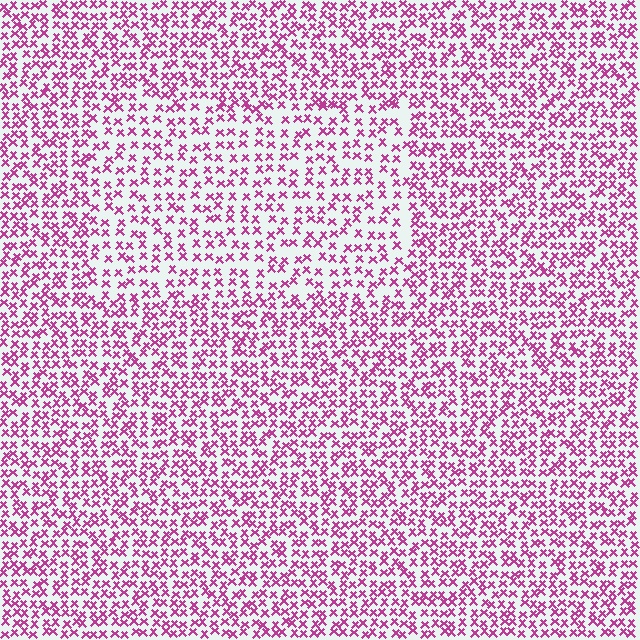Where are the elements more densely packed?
The elements are more densely packed outside the rectangle boundary.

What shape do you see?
I see a rectangle.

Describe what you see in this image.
The image contains small magenta elements arranged at two different densities. A rectangle-shaped region is visible where the elements are less densely packed than the surrounding area.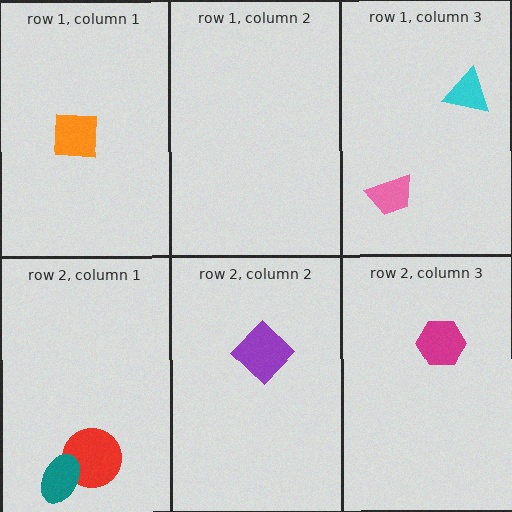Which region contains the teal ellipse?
The row 2, column 1 region.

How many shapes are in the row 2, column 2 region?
1.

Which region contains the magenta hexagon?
The row 2, column 3 region.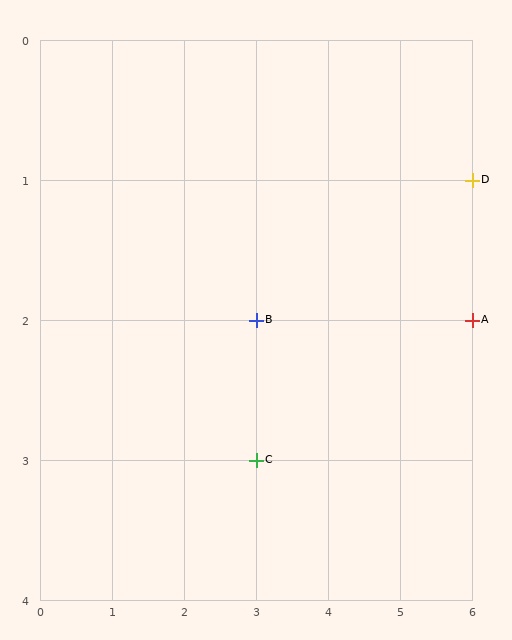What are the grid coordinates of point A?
Point A is at grid coordinates (6, 2).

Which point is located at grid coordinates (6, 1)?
Point D is at (6, 1).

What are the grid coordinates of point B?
Point B is at grid coordinates (3, 2).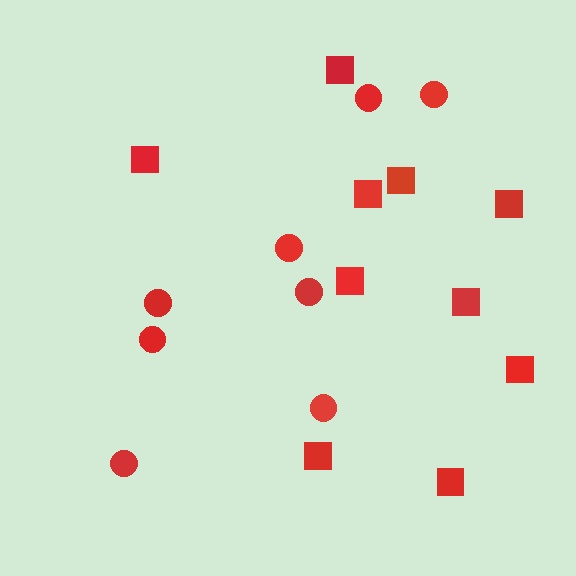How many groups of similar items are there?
There are 2 groups: one group of circles (8) and one group of squares (10).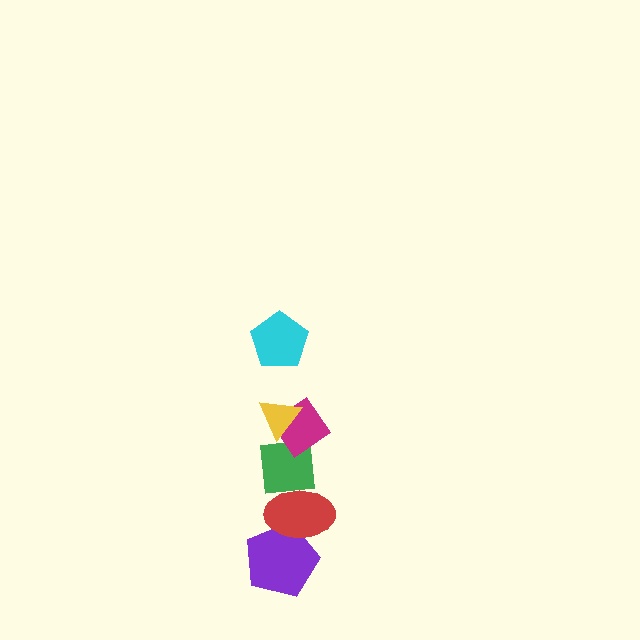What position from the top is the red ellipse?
The red ellipse is 5th from the top.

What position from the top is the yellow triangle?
The yellow triangle is 2nd from the top.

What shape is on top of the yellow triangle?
The cyan pentagon is on top of the yellow triangle.